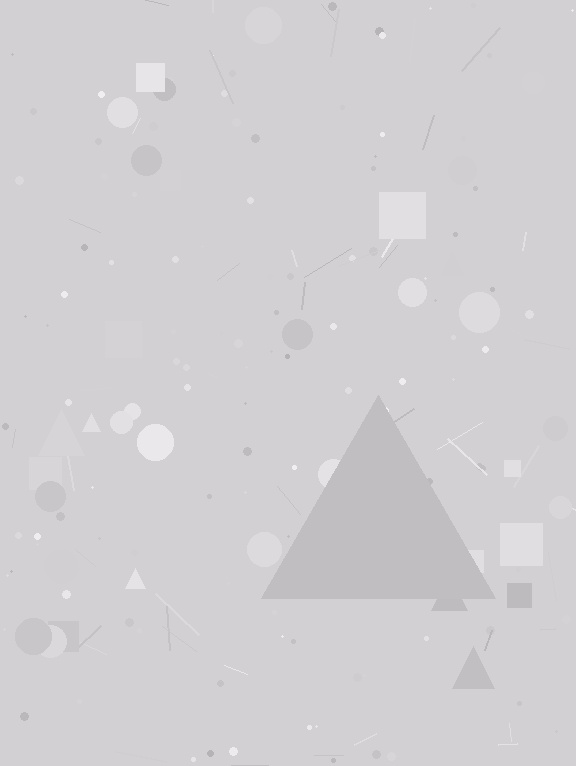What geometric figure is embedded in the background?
A triangle is embedded in the background.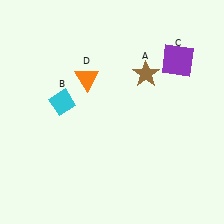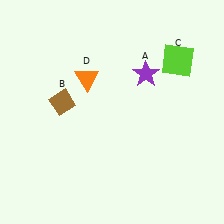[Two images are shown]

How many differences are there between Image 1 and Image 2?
There are 3 differences between the two images.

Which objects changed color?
A changed from brown to purple. B changed from cyan to brown. C changed from purple to lime.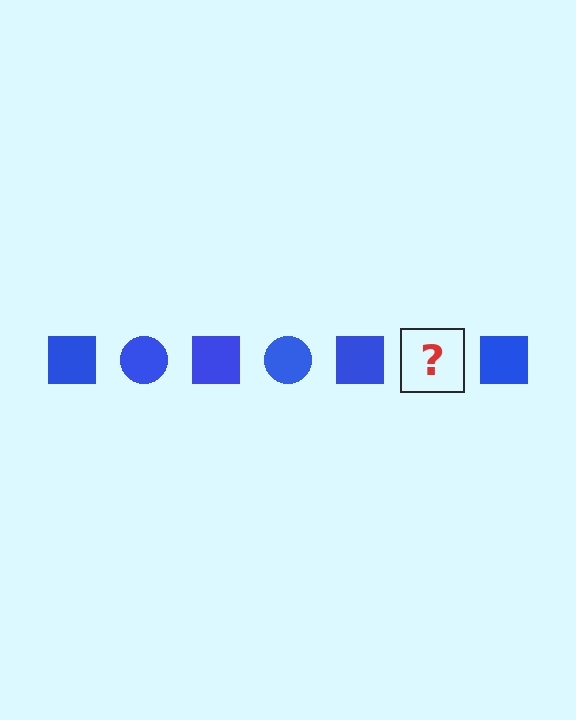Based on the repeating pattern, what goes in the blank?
The blank should be a blue circle.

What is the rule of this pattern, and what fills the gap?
The rule is that the pattern cycles through square, circle shapes in blue. The gap should be filled with a blue circle.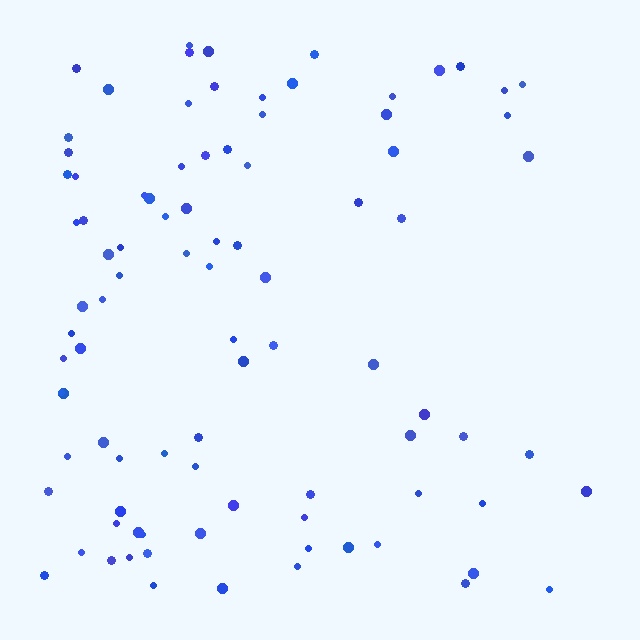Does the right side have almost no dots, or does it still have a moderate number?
Still a moderate number, just noticeably fewer than the left.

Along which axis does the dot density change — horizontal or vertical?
Horizontal.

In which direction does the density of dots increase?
From right to left, with the left side densest.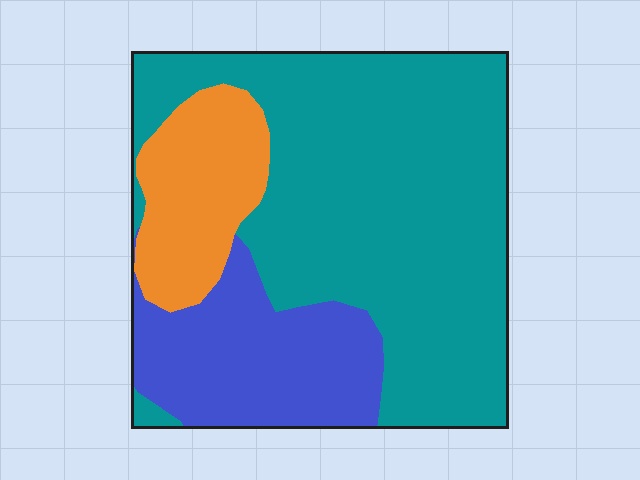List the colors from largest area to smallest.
From largest to smallest: teal, blue, orange.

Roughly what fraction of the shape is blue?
Blue takes up between a sixth and a third of the shape.